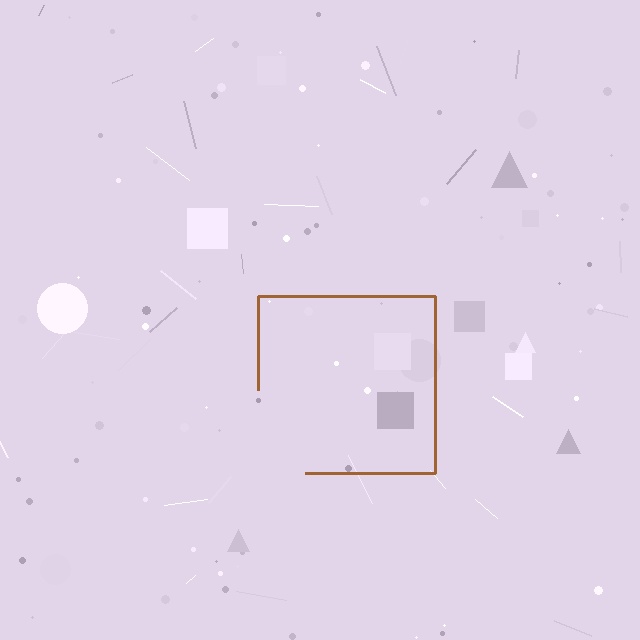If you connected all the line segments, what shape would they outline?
They would outline a square.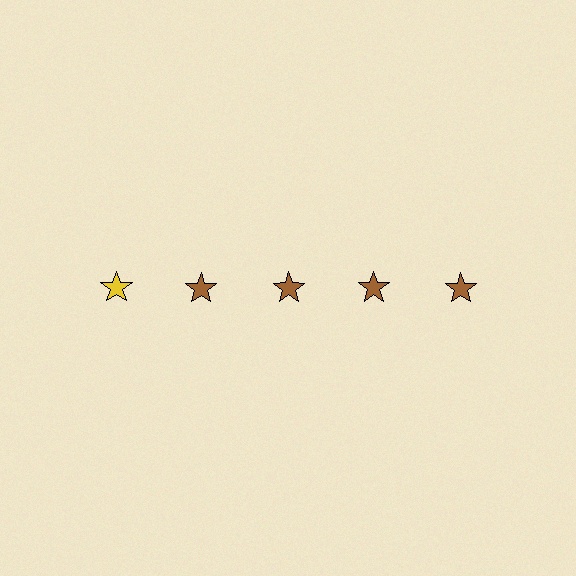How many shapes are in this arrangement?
There are 5 shapes arranged in a grid pattern.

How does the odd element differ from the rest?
It has a different color: yellow instead of brown.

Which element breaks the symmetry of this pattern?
The yellow star in the top row, leftmost column breaks the symmetry. All other shapes are brown stars.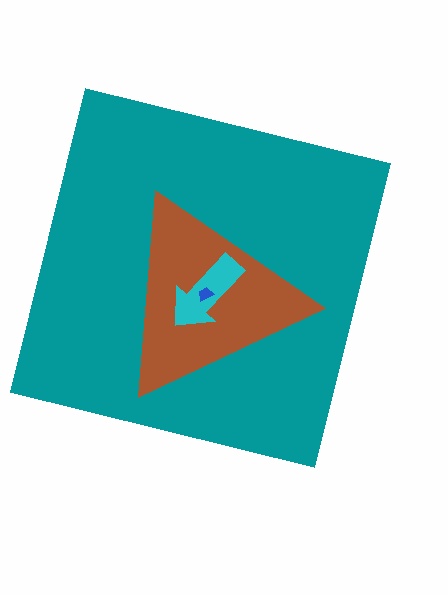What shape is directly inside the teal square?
The brown triangle.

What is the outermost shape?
The teal square.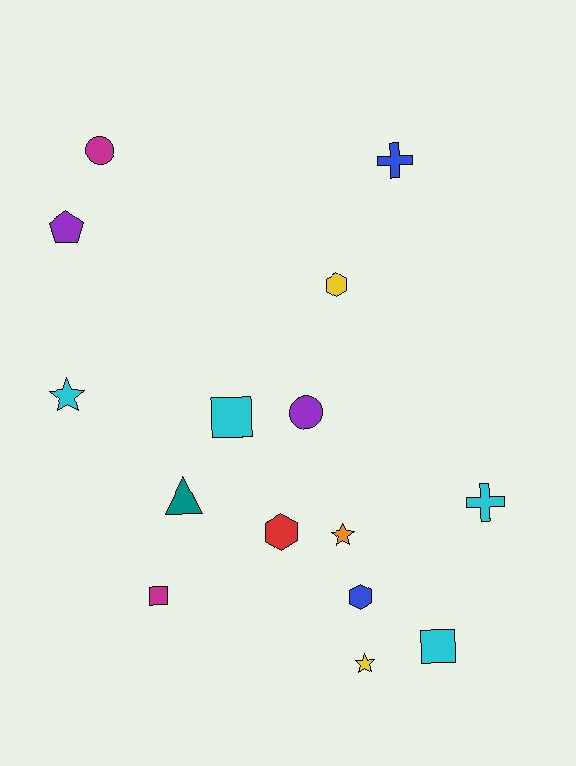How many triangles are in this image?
There is 1 triangle.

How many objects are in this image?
There are 15 objects.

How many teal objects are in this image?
There is 1 teal object.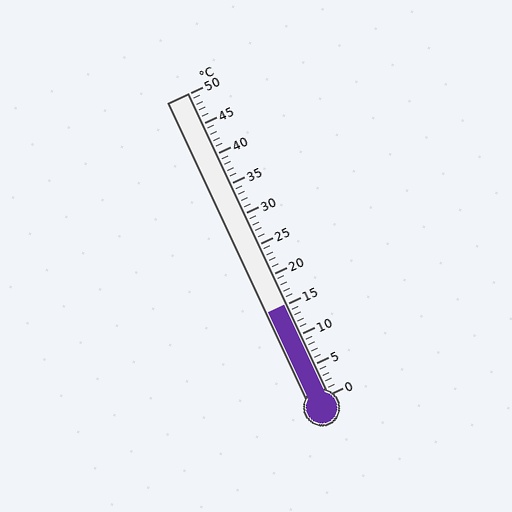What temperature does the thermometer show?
The thermometer shows approximately 15°C.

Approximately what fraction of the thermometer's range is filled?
The thermometer is filled to approximately 30% of its range.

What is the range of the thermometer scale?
The thermometer scale ranges from 0°C to 50°C.